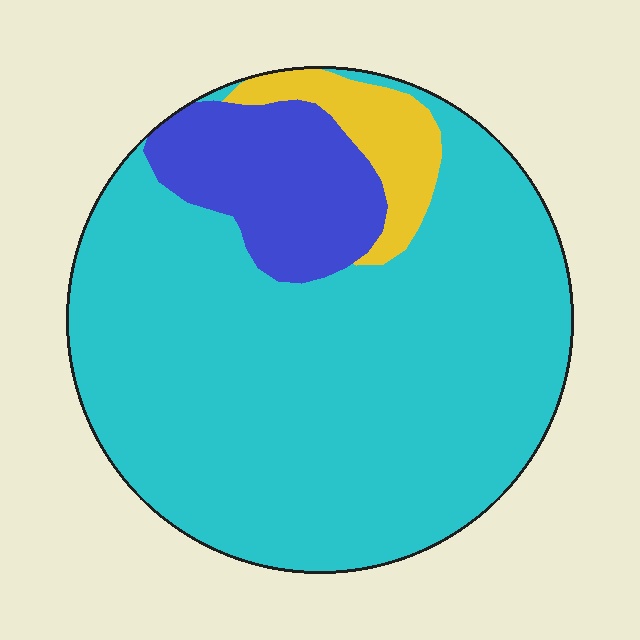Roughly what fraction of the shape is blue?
Blue takes up about one sixth (1/6) of the shape.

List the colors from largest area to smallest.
From largest to smallest: cyan, blue, yellow.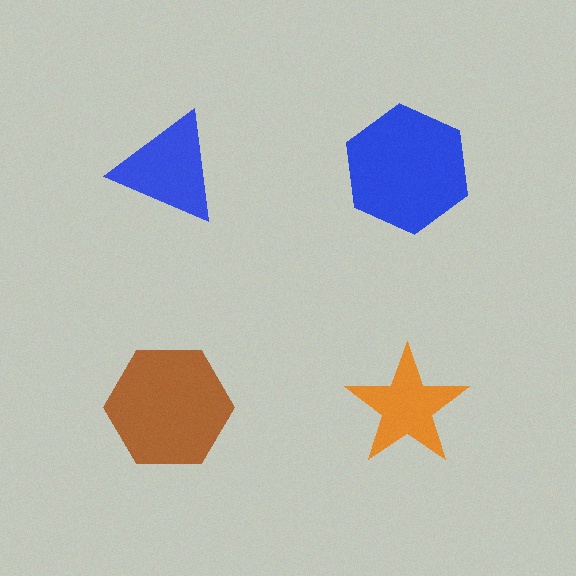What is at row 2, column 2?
An orange star.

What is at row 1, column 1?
A blue triangle.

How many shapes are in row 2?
2 shapes.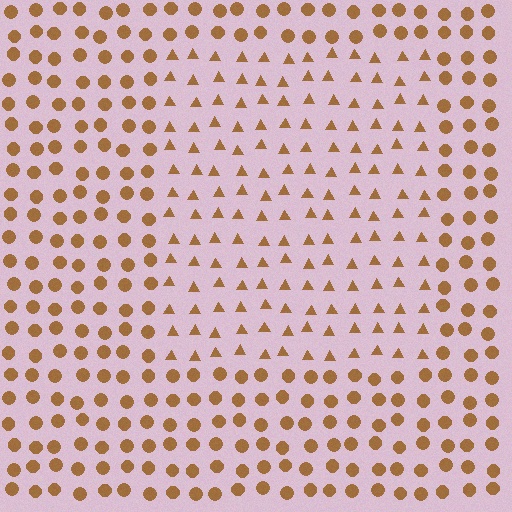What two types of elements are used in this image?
The image uses triangles inside the rectangle region and circles outside it.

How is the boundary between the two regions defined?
The boundary is defined by a change in element shape: triangles inside vs. circles outside. All elements share the same color and spacing.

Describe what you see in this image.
The image is filled with small brown elements arranged in a uniform grid. A rectangle-shaped region contains triangles, while the surrounding area contains circles. The boundary is defined purely by the change in element shape.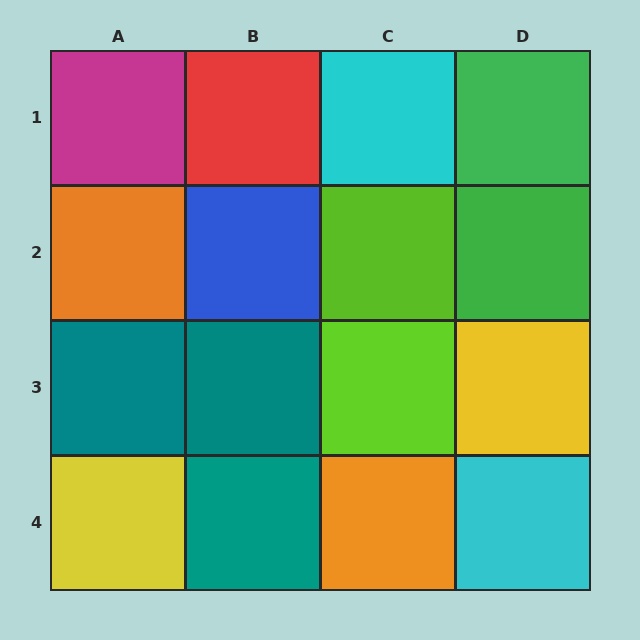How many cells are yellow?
2 cells are yellow.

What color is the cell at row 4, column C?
Orange.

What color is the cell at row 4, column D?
Cyan.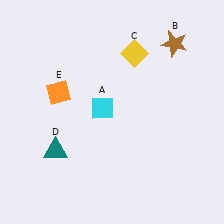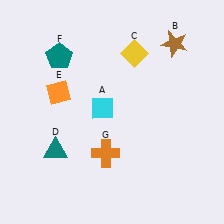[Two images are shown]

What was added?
A teal pentagon (F), an orange cross (G) were added in Image 2.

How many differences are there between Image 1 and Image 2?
There are 2 differences between the two images.